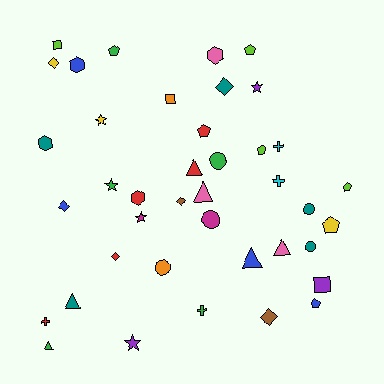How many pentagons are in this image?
There are 7 pentagons.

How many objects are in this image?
There are 40 objects.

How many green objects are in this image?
There are 5 green objects.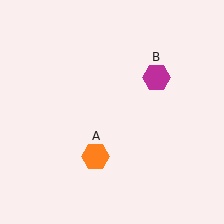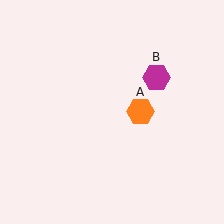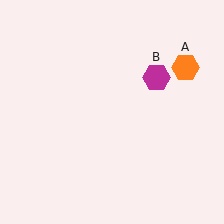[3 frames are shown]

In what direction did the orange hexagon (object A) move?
The orange hexagon (object A) moved up and to the right.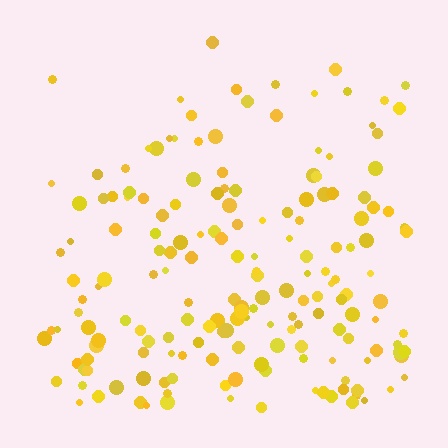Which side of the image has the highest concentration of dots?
The bottom.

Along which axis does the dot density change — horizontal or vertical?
Vertical.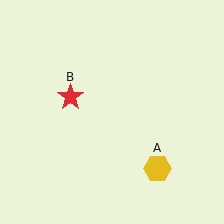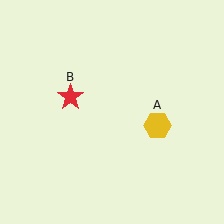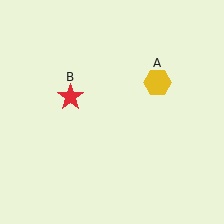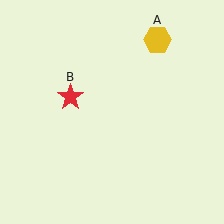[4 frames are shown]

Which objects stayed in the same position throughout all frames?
Red star (object B) remained stationary.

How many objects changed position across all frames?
1 object changed position: yellow hexagon (object A).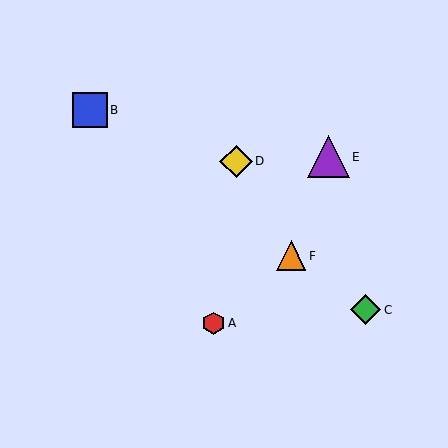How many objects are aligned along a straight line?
3 objects (B, C, F) are aligned along a straight line.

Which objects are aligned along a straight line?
Objects B, C, F are aligned along a straight line.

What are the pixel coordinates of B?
Object B is at (90, 110).